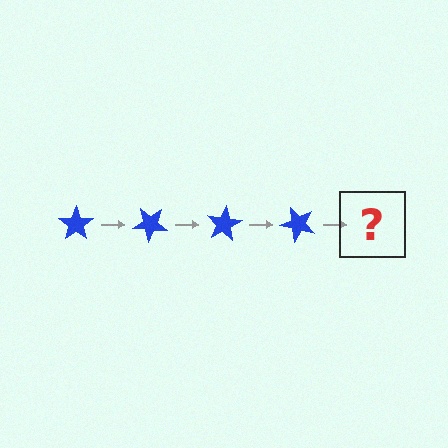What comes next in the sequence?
The next element should be a blue star rotated 160 degrees.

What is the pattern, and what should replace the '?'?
The pattern is that the star rotates 40 degrees each step. The '?' should be a blue star rotated 160 degrees.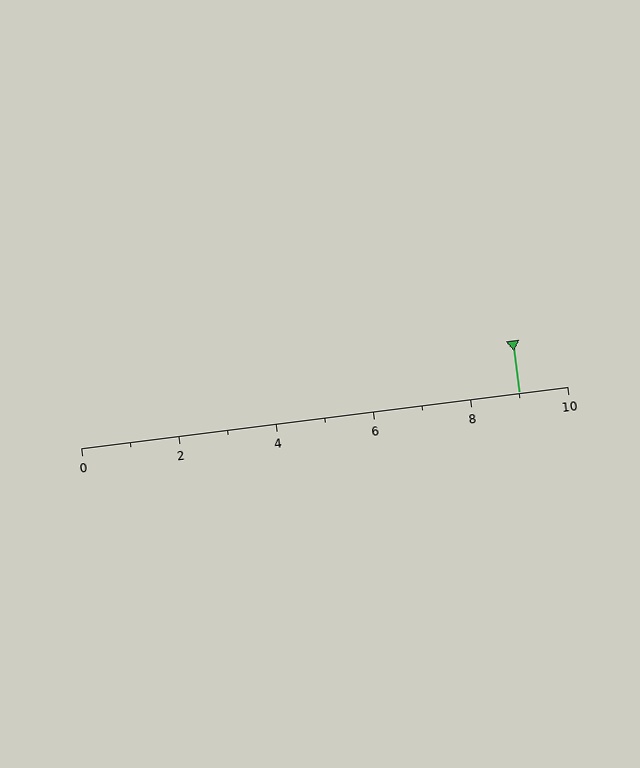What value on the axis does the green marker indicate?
The marker indicates approximately 9.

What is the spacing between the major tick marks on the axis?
The major ticks are spaced 2 apart.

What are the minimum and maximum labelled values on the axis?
The axis runs from 0 to 10.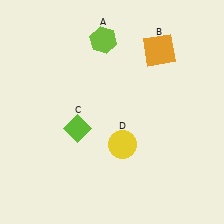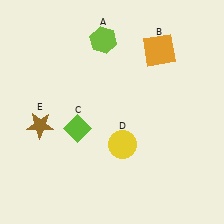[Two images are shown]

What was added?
A brown star (E) was added in Image 2.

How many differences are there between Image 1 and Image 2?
There is 1 difference between the two images.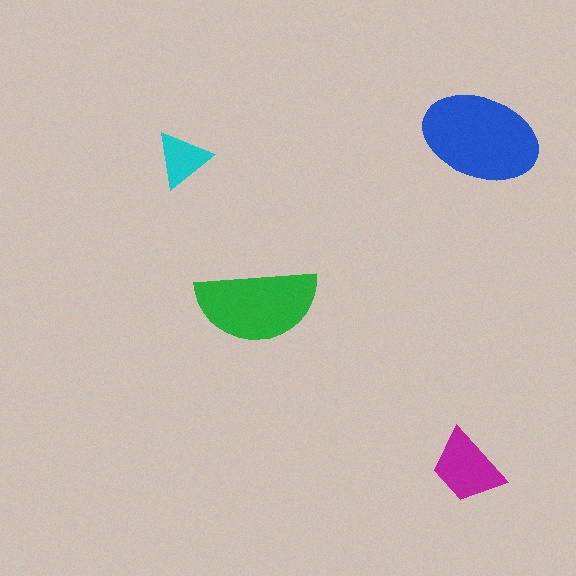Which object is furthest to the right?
The blue ellipse is rightmost.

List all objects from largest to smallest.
The blue ellipse, the green semicircle, the magenta trapezoid, the cyan triangle.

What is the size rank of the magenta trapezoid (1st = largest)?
3rd.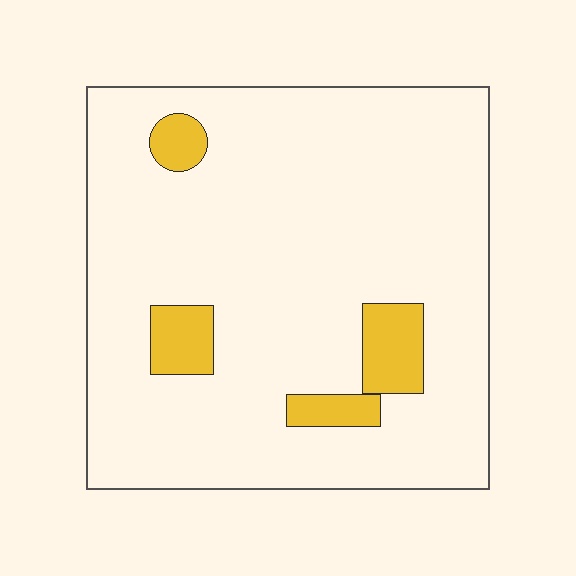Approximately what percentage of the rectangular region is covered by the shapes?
Approximately 10%.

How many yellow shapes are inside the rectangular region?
4.